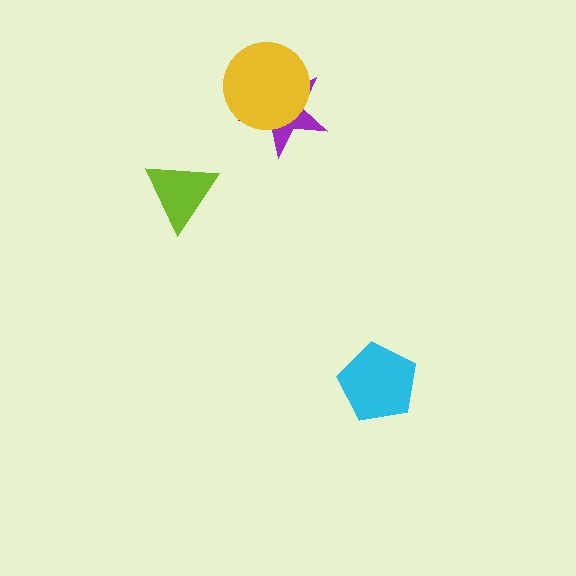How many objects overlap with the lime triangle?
0 objects overlap with the lime triangle.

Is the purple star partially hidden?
Yes, it is partially covered by another shape.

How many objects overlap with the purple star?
1 object overlaps with the purple star.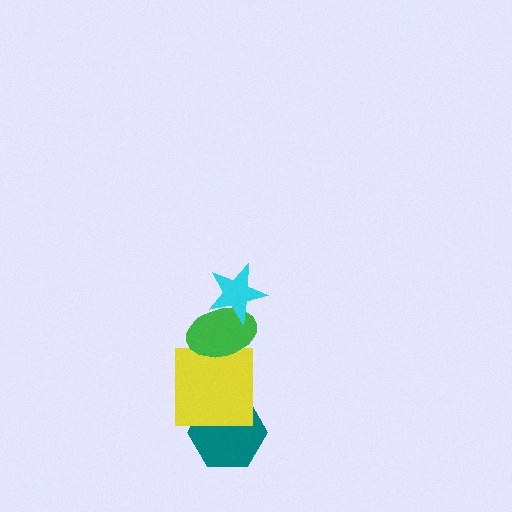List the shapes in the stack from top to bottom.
From top to bottom: the cyan star, the green ellipse, the yellow square, the teal hexagon.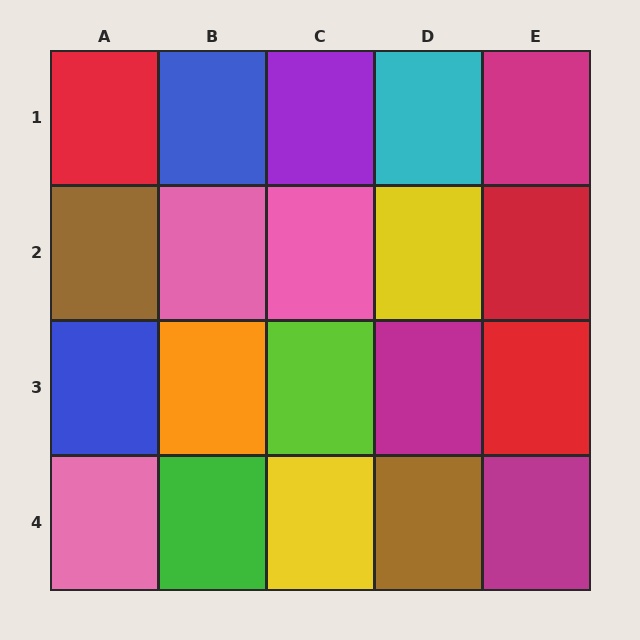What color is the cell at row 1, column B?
Blue.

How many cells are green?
1 cell is green.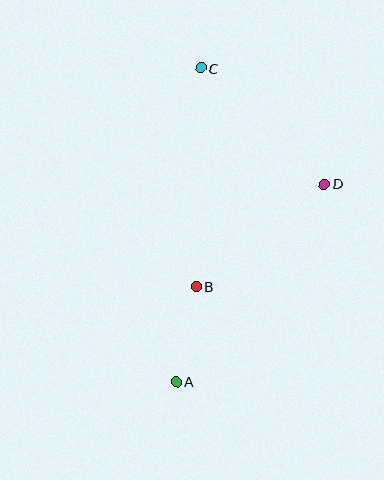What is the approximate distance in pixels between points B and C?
The distance between B and C is approximately 219 pixels.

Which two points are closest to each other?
Points A and B are closest to each other.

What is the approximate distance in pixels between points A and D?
The distance between A and D is approximately 247 pixels.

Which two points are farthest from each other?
Points A and C are farthest from each other.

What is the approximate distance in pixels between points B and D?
The distance between B and D is approximately 164 pixels.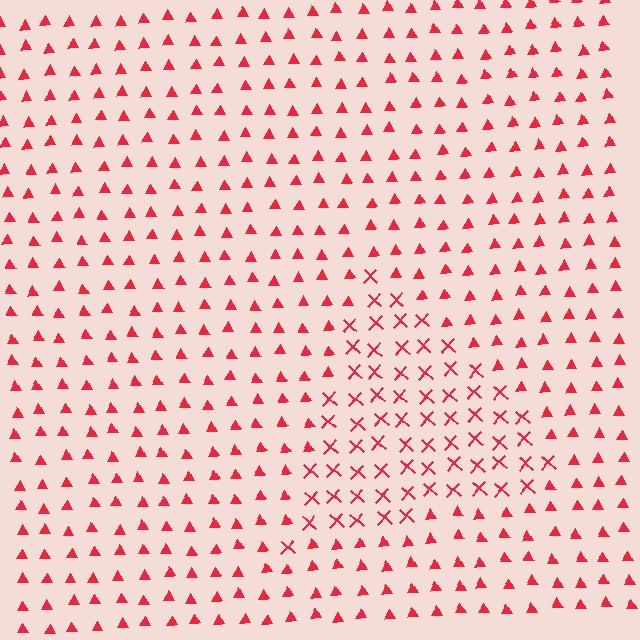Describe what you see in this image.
The image is filled with small red elements arranged in a uniform grid. A triangle-shaped region contains X marks, while the surrounding area contains triangles. The boundary is defined purely by the change in element shape.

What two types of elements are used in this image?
The image uses X marks inside the triangle region and triangles outside it.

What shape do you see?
I see a triangle.